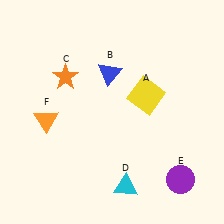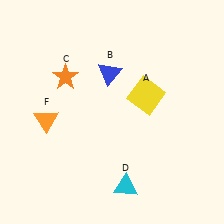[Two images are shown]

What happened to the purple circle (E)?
The purple circle (E) was removed in Image 2. It was in the bottom-right area of Image 1.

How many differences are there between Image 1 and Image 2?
There is 1 difference between the two images.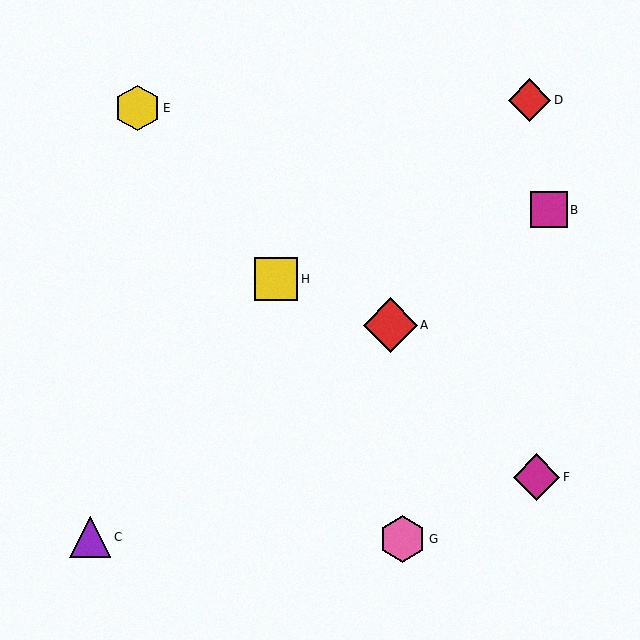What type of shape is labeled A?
Shape A is a red diamond.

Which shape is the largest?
The red diamond (labeled A) is the largest.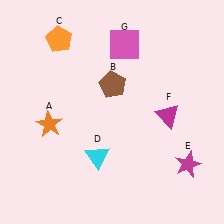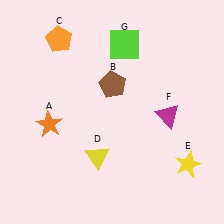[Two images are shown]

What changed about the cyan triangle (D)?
In Image 1, D is cyan. In Image 2, it changed to yellow.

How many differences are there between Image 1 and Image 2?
There are 3 differences between the two images.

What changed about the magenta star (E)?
In Image 1, E is magenta. In Image 2, it changed to yellow.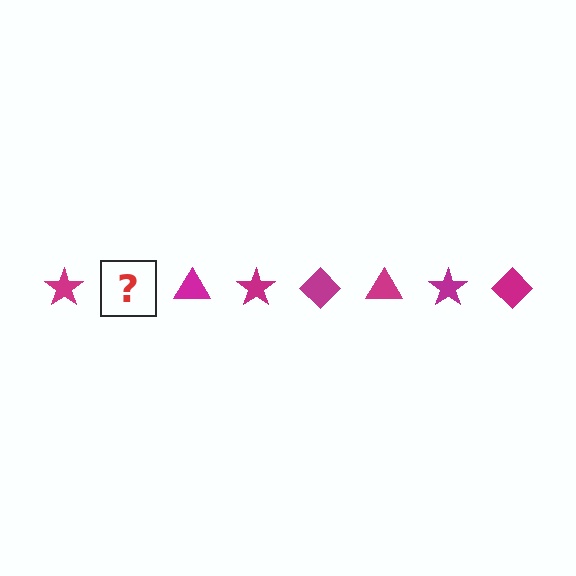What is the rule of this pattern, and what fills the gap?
The rule is that the pattern cycles through star, diamond, triangle shapes in magenta. The gap should be filled with a magenta diamond.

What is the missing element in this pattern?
The missing element is a magenta diamond.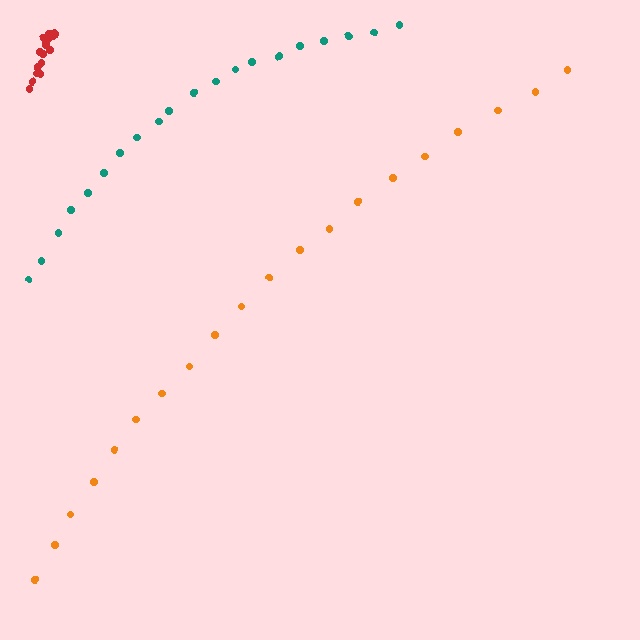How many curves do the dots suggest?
There are 3 distinct paths.